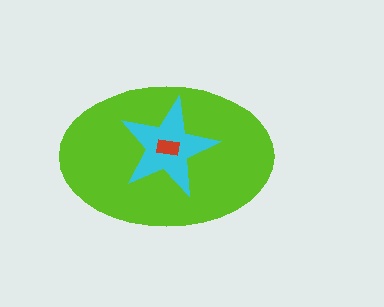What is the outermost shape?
The lime ellipse.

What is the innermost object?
The red rectangle.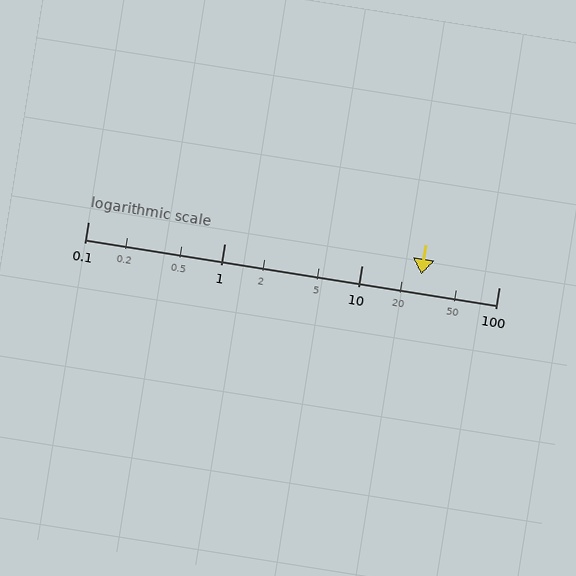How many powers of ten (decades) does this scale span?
The scale spans 3 decades, from 0.1 to 100.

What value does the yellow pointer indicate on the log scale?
The pointer indicates approximately 27.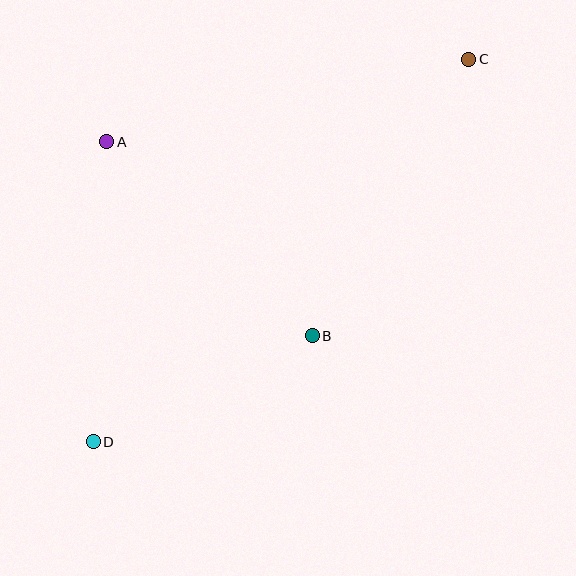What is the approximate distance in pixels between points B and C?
The distance between B and C is approximately 318 pixels.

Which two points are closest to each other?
Points B and D are closest to each other.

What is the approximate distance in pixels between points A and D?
The distance between A and D is approximately 301 pixels.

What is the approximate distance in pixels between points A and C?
The distance between A and C is approximately 371 pixels.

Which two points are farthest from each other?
Points C and D are farthest from each other.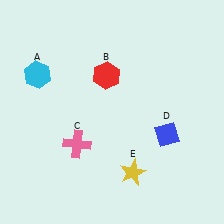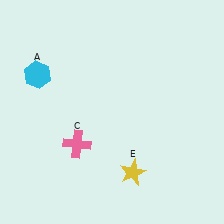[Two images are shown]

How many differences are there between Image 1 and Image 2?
There are 2 differences between the two images.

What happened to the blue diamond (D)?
The blue diamond (D) was removed in Image 2. It was in the bottom-right area of Image 1.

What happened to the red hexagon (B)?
The red hexagon (B) was removed in Image 2. It was in the top-left area of Image 1.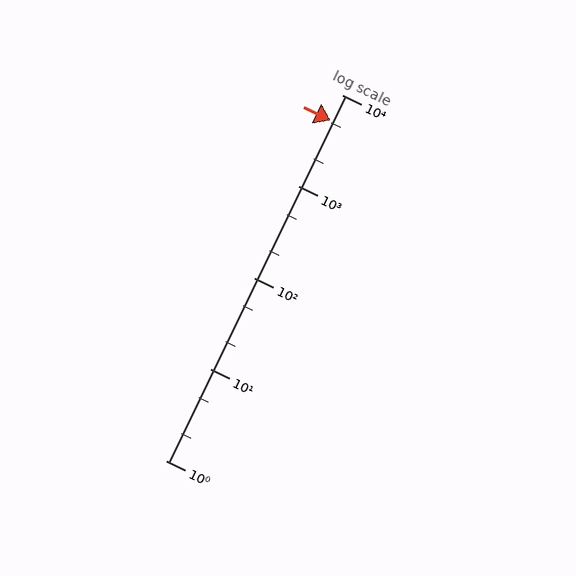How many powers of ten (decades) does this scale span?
The scale spans 4 decades, from 1 to 10000.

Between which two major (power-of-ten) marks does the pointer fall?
The pointer is between 1000 and 10000.